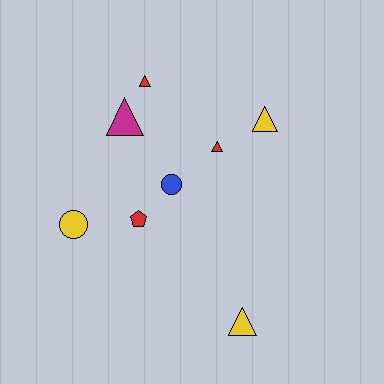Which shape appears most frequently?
Triangle, with 5 objects.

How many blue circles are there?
There is 1 blue circle.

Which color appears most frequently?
Yellow, with 3 objects.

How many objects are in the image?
There are 8 objects.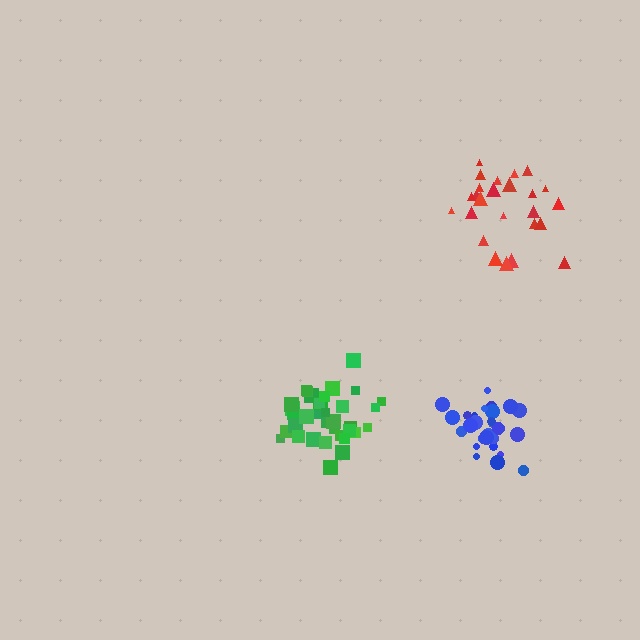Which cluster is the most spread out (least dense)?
Red.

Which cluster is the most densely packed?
Green.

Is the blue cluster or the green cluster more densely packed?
Green.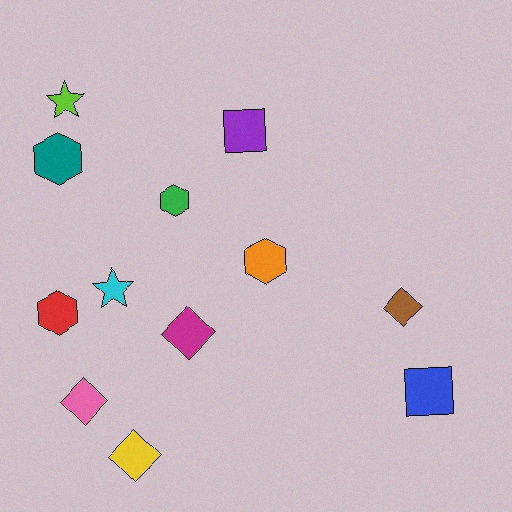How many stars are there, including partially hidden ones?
There are 2 stars.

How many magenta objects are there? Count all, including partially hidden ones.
There is 1 magenta object.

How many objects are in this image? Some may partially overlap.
There are 12 objects.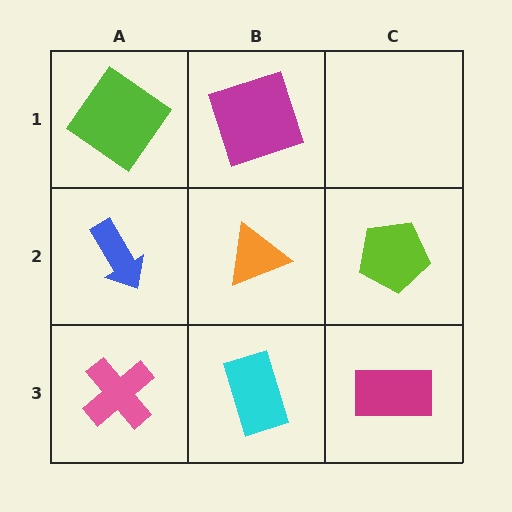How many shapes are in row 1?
2 shapes.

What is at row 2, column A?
A blue arrow.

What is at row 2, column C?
A lime pentagon.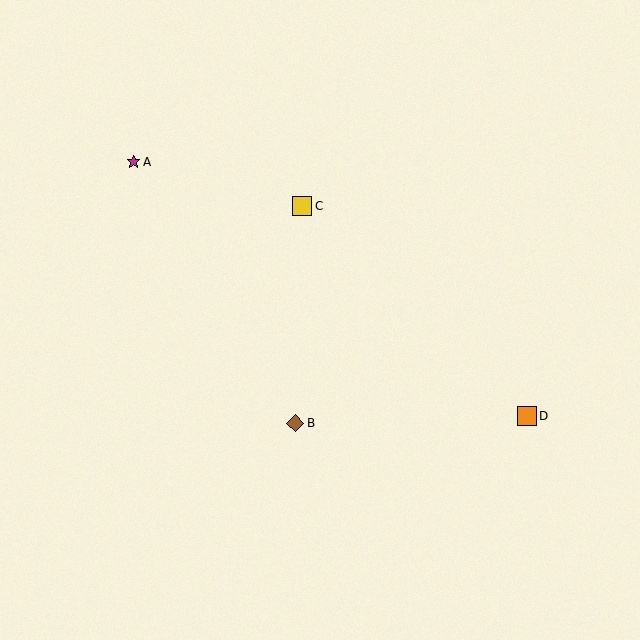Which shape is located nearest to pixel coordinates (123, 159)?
The magenta star (labeled A) at (134, 162) is nearest to that location.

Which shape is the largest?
The yellow square (labeled C) is the largest.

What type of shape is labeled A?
Shape A is a magenta star.